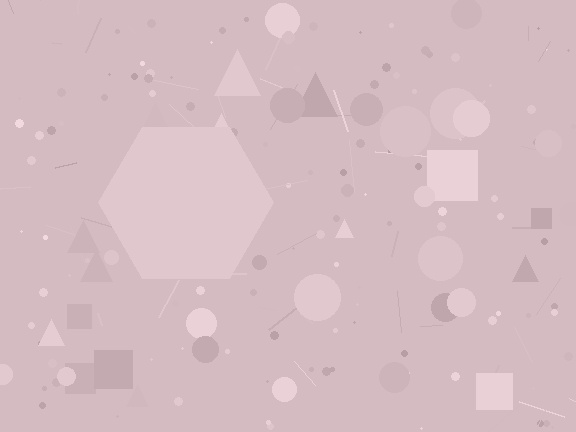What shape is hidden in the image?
A hexagon is hidden in the image.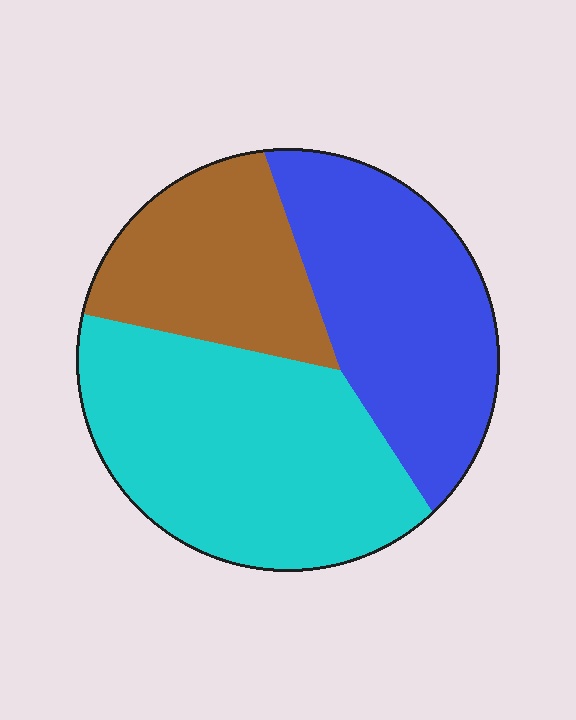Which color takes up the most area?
Cyan, at roughly 45%.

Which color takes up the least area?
Brown, at roughly 25%.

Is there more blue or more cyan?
Cyan.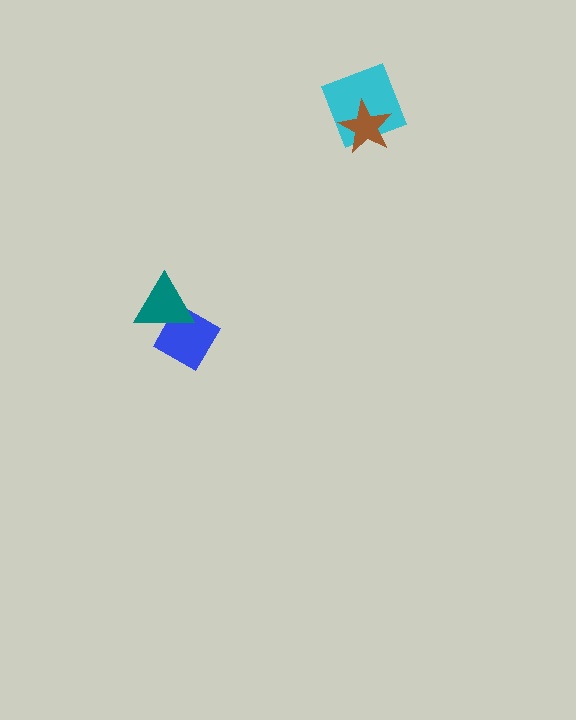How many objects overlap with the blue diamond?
1 object overlaps with the blue diamond.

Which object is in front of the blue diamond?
The teal triangle is in front of the blue diamond.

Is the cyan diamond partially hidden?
Yes, it is partially covered by another shape.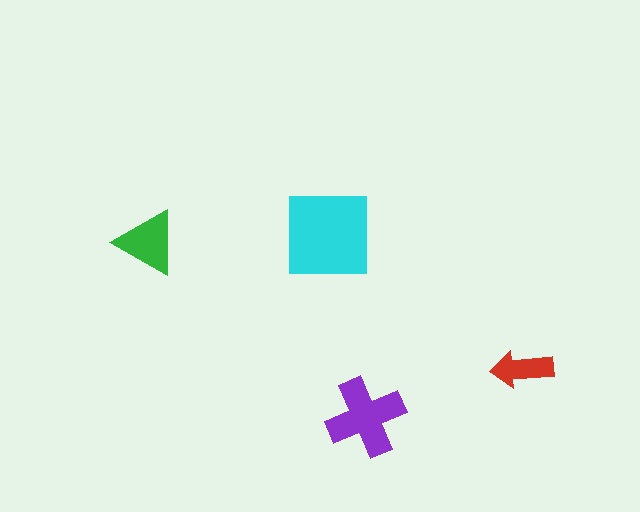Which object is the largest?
The cyan square.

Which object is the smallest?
The red arrow.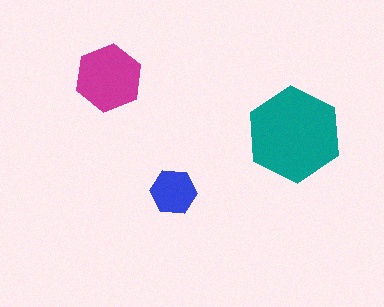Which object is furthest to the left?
The magenta hexagon is leftmost.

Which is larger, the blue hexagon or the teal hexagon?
The teal one.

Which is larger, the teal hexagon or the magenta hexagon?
The teal one.